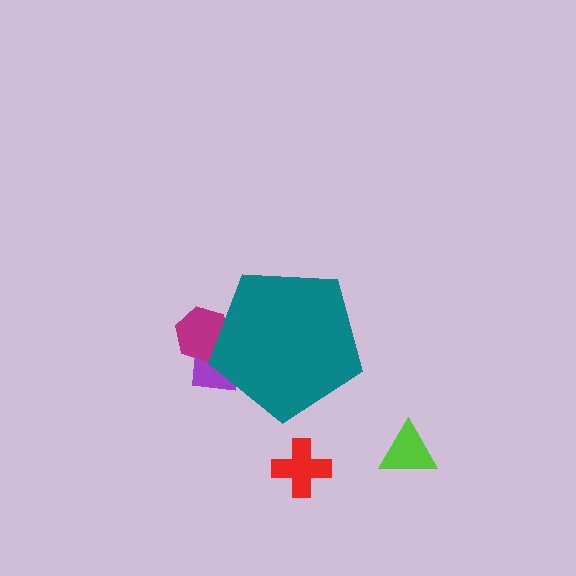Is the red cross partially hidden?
No, the red cross is fully visible.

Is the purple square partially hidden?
Yes, the purple square is partially hidden behind the teal pentagon.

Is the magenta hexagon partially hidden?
Yes, the magenta hexagon is partially hidden behind the teal pentagon.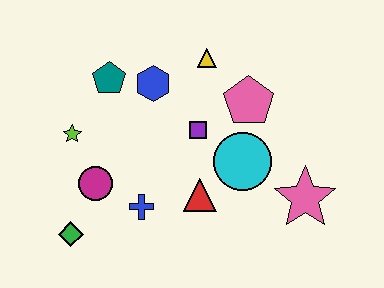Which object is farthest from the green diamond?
The pink star is farthest from the green diamond.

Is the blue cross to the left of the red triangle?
Yes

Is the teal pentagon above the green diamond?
Yes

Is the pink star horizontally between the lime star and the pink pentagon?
No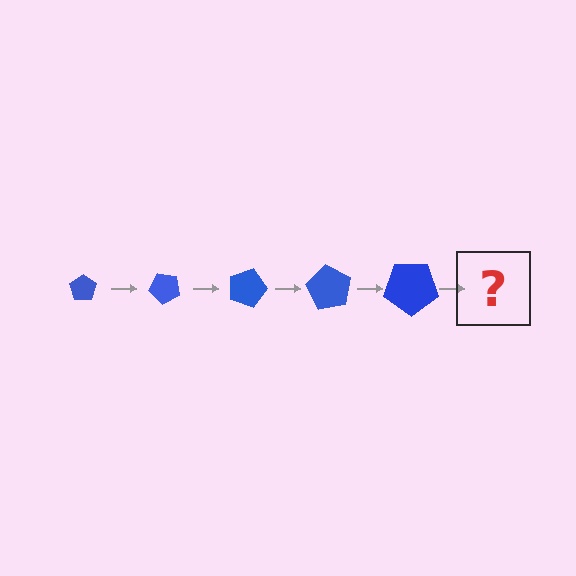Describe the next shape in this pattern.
It should be a pentagon, larger than the previous one and rotated 225 degrees from the start.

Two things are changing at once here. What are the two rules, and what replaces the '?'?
The two rules are that the pentagon grows larger each step and it rotates 45 degrees each step. The '?' should be a pentagon, larger than the previous one and rotated 225 degrees from the start.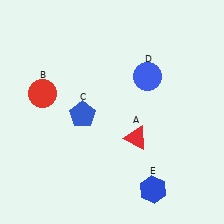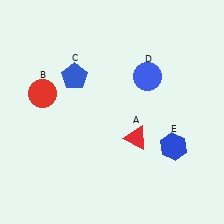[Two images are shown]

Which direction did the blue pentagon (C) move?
The blue pentagon (C) moved up.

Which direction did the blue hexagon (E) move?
The blue hexagon (E) moved up.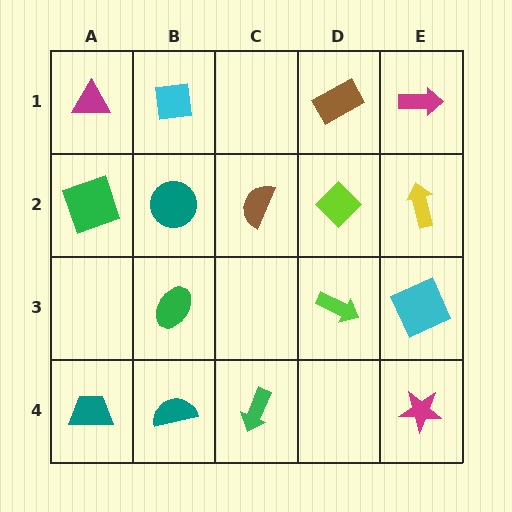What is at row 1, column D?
A brown rectangle.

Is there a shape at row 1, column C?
No, that cell is empty.